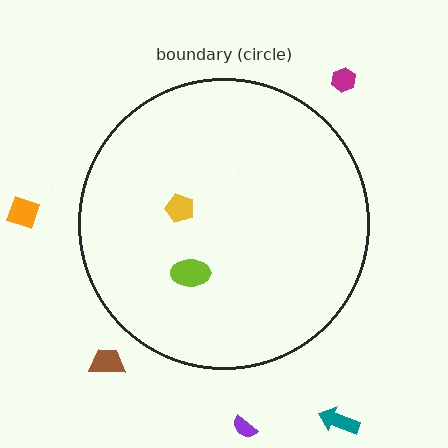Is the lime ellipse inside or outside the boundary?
Inside.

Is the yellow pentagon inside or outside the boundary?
Inside.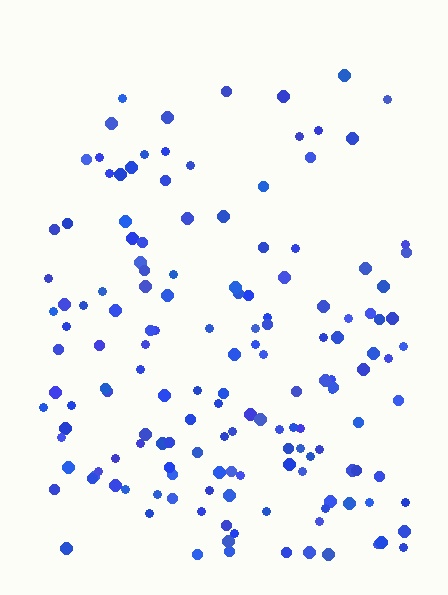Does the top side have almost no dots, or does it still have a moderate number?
Still a moderate number, just noticeably fewer than the bottom.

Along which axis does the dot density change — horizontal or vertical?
Vertical.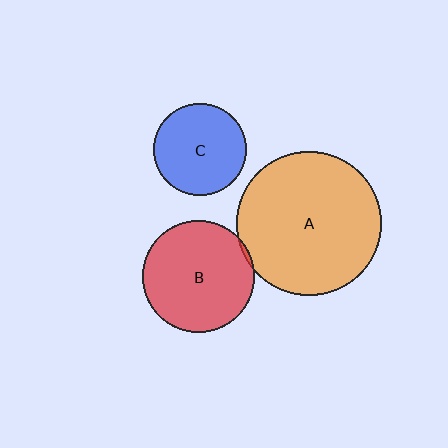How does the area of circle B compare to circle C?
Approximately 1.5 times.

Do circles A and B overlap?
Yes.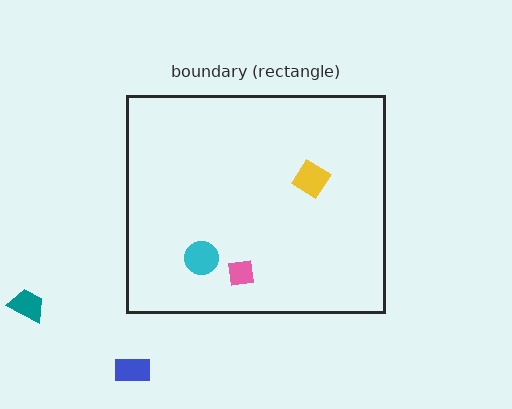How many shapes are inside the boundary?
3 inside, 2 outside.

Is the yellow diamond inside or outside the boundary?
Inside.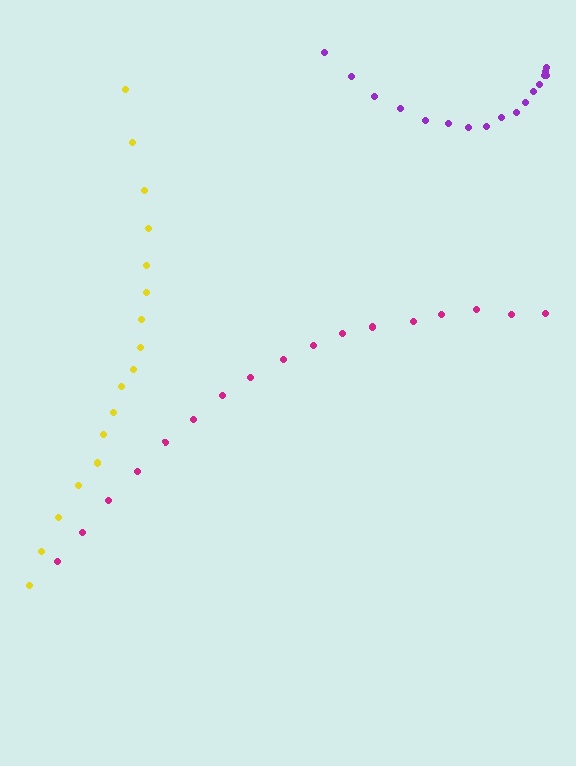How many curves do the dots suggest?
There are 3 distinct paths.